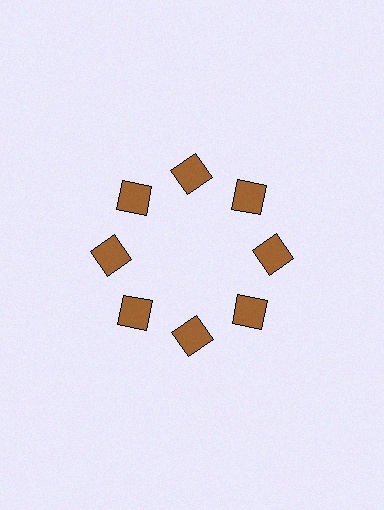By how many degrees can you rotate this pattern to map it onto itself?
The pattern maps onto itself every 45 degrees of rotation.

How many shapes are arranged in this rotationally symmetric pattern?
There are 8 shapes, arranged in 8 groups of 1.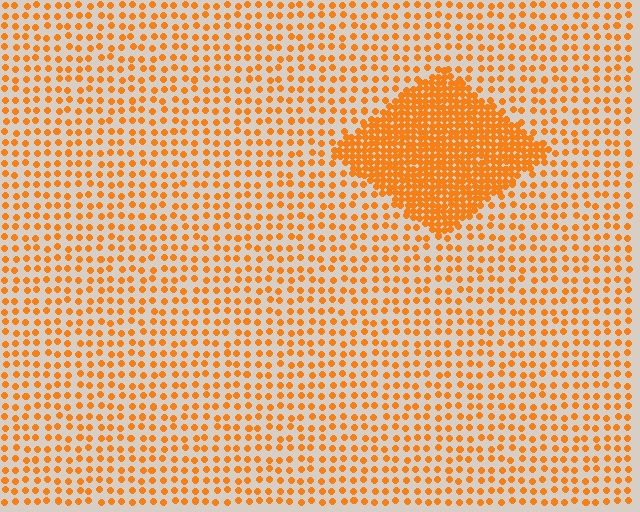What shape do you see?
I see a diamond.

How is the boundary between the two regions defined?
The boundary is defined by a change in element density (approximately 3.0x ratio). All elements are the same color, size, and shape.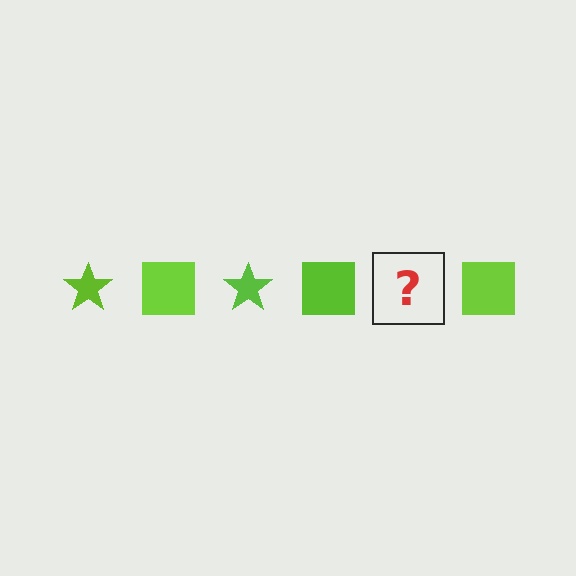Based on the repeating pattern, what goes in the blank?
The blank should be a lime star.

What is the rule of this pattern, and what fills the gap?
The rule is that the pattern cycles through star, square shapes in lime. The gap should be filled with a lime star.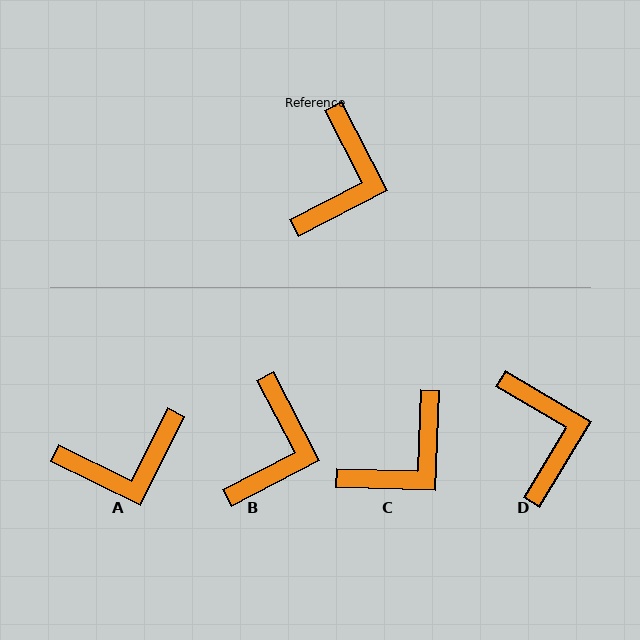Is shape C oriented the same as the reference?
No, it is off by about 29 degrees.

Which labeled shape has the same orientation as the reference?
B.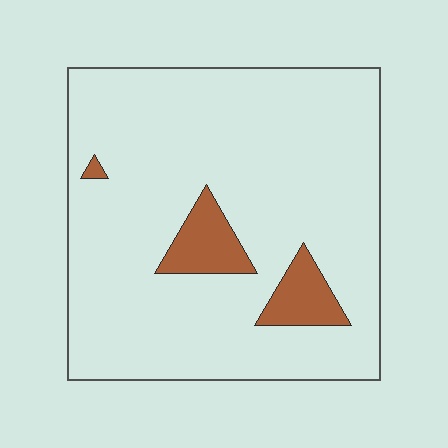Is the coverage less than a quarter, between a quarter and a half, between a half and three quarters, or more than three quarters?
Less than a quarter.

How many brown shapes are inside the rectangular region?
3.